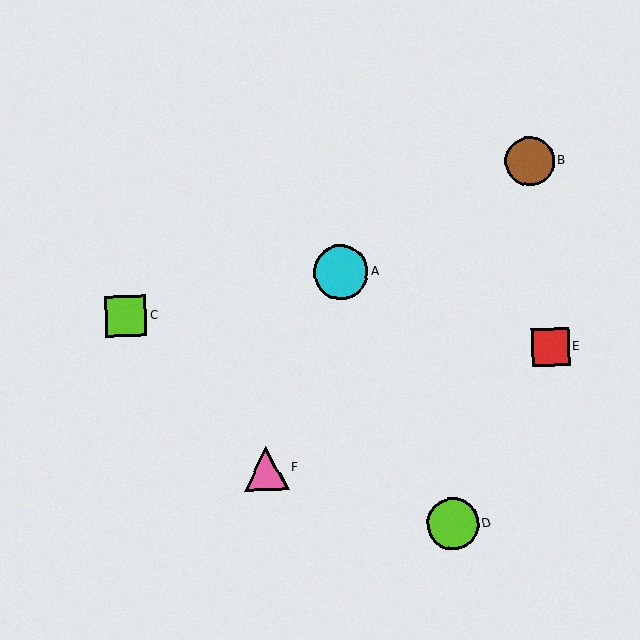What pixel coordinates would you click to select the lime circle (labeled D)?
Click at (453, 524) to select the lime circle D.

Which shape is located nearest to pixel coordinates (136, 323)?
The lime square (labeled C) at (126, 316) is nearest to that location.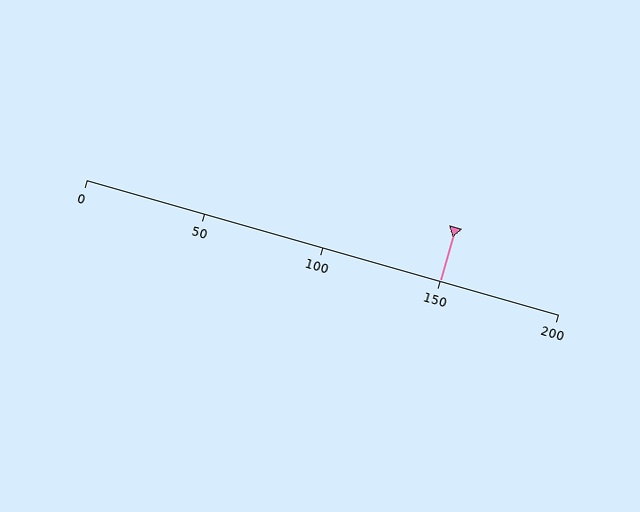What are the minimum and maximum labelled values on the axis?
The axis runs from 0 to 200.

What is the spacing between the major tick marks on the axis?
The major ticks are spaced 50 apart.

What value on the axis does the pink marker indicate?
The marker indicates approximately 150.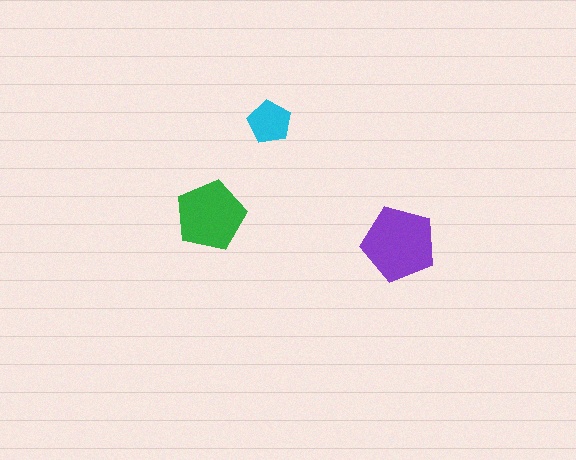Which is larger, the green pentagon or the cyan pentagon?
The green one.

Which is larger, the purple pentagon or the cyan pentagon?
The purple one.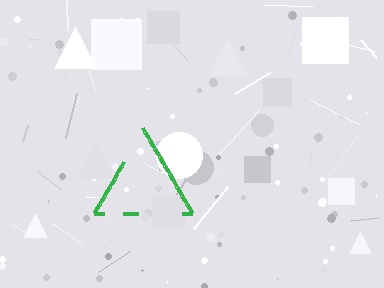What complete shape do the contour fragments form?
The contour fragments form a triangle.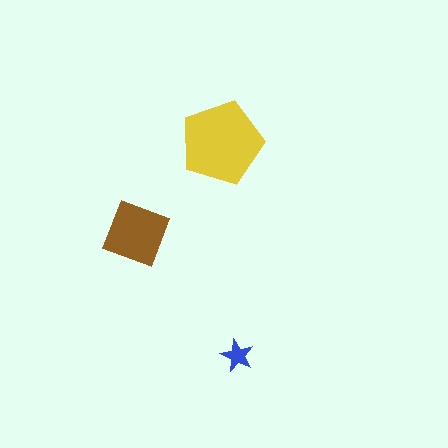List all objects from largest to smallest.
The yellow pentagon, the brown square, the blue star.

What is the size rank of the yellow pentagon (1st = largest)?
1st.